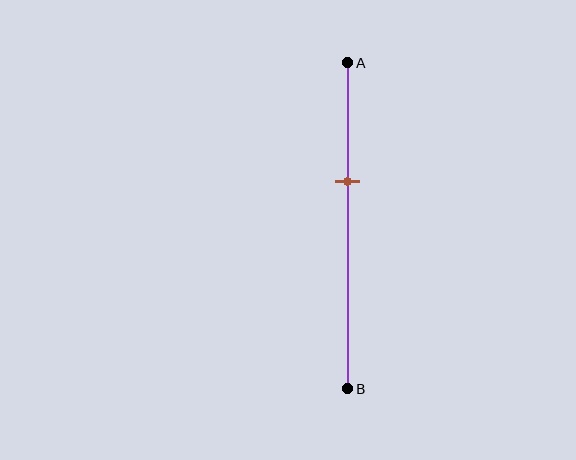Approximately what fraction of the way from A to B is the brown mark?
The brown mark is approximately 35% of the way from A to B.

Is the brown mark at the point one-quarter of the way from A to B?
No, the mark is at about 35% from A, not at the 25% one-quarter point.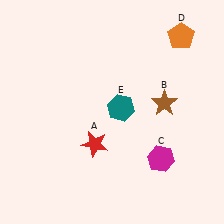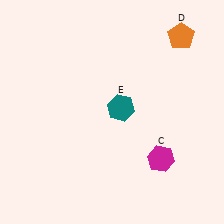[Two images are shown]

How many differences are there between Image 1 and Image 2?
There are 2 differences between the two images.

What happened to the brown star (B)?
The brown star (B) was removed in Image 2. It was in the top-right area of Image 1.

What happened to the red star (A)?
The red star (A) was removed in Image 2. It was in the bottom-left area of Image 1.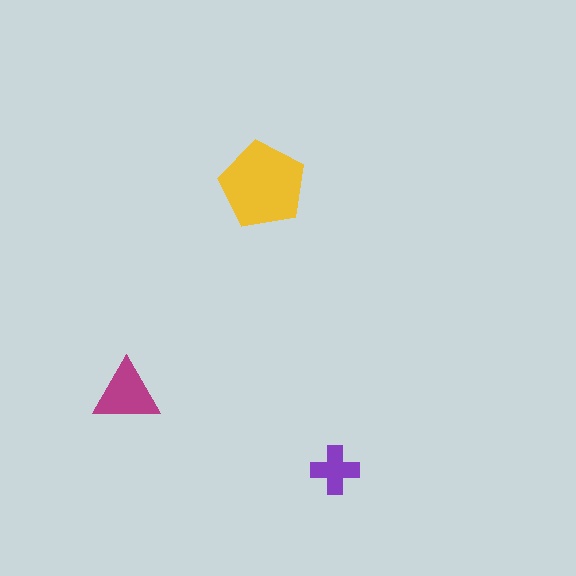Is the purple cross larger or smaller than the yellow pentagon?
Smaller.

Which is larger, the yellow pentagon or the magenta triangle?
The yellow pentagon.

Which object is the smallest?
The purple cross.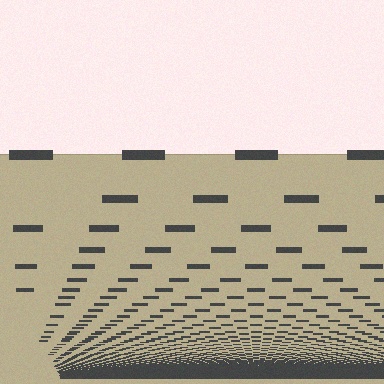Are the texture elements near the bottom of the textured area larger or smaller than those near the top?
Smaller. The gradient is inverted — elements near the bottom are smaller and denser.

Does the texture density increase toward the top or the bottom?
Density increases toward the bottom.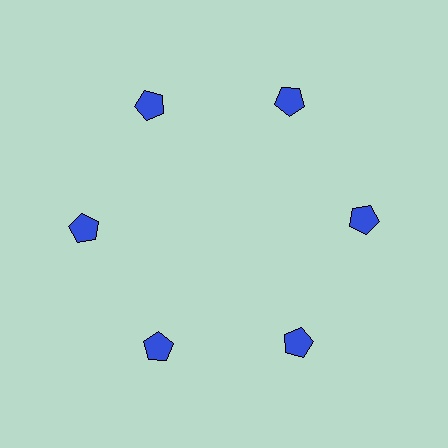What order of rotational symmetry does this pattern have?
This pattern has 6-fold rotational symmetry.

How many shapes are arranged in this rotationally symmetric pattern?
There are 6 shapes, arranged in 6 groups of 1.